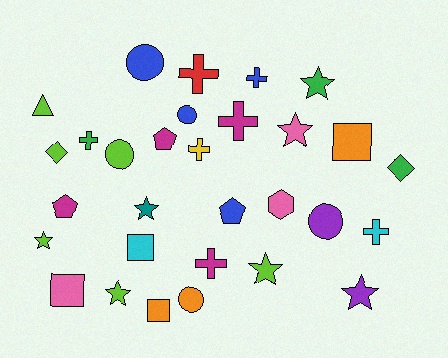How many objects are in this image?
There are 30 objects.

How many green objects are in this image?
There are 3 green objects.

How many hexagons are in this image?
There is 1 hexagon.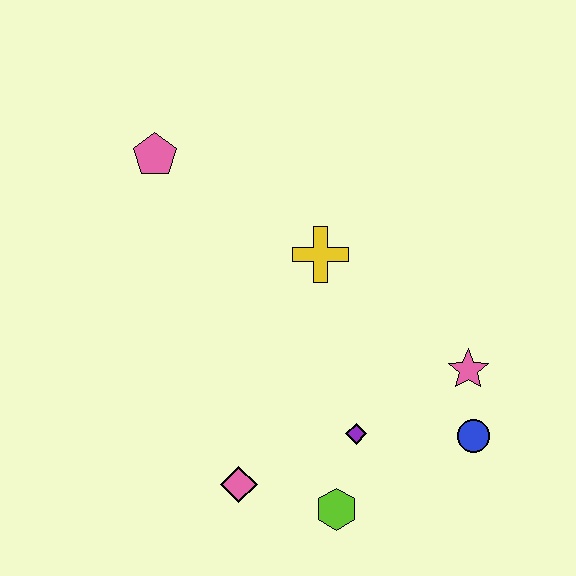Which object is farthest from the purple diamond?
The pink pentagon is farthest from the purple diamond.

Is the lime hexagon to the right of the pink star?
No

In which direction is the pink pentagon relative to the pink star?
The pink pentagon is to the left of the pink star.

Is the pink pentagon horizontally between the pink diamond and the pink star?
No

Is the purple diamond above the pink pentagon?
No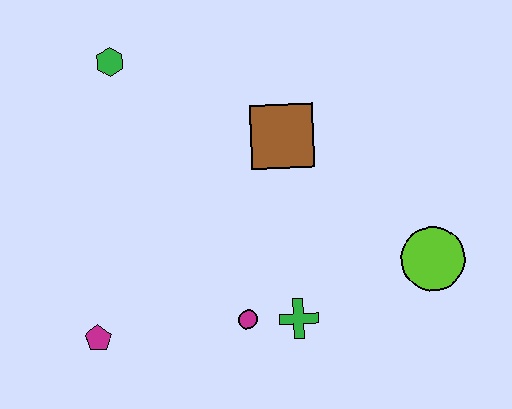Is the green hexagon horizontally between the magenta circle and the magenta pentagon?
Yes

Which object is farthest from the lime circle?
The green hexagon is farthest from the lime circle.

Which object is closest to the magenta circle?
The green cross is closest to the magenta circle.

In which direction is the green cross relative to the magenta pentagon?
The green cross is to the right of the magenta pentagon.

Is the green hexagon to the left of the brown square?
Yes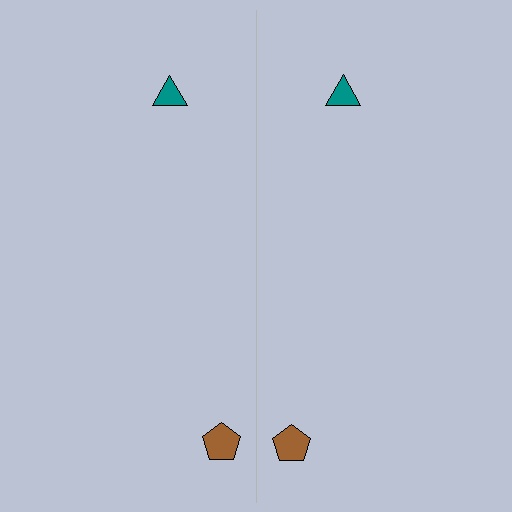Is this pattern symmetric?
Yes, this pattern has bilateral (reflection) symmetry.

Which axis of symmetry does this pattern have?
The pattern has a vertical axis of symmetry running through the center of the image.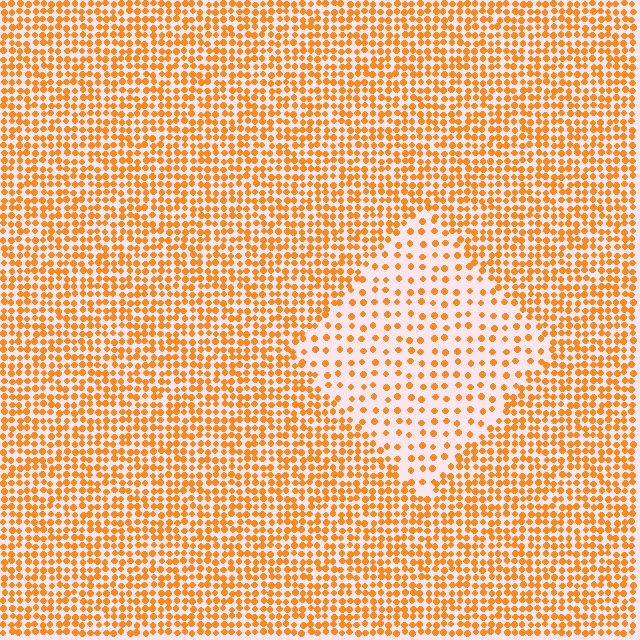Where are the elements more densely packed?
The elements are more densely packed outside the diamond boundary.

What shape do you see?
I see a diamond.